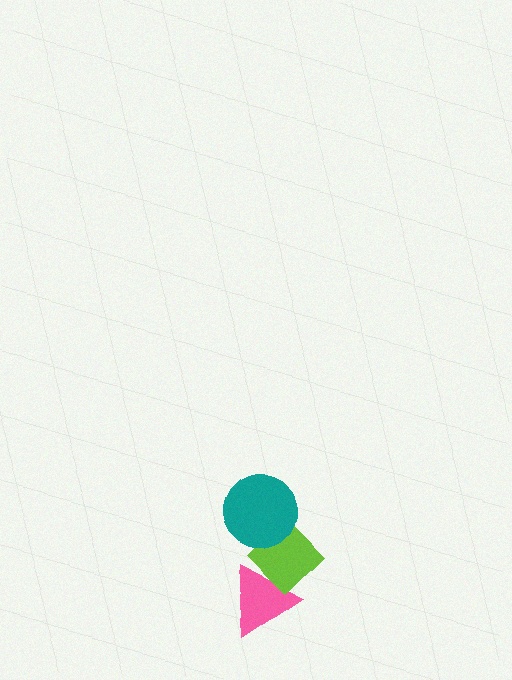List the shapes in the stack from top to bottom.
From top to bottom: the teal circle, the lime diamond, the pink triangle.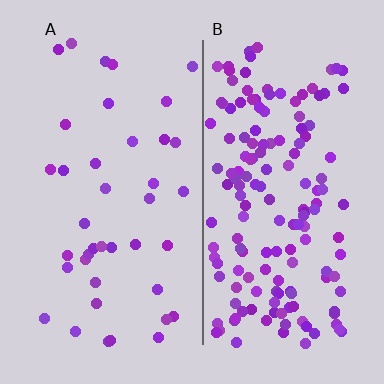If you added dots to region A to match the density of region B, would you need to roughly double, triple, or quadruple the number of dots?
Approximately quadruple.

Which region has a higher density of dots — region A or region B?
B (the right).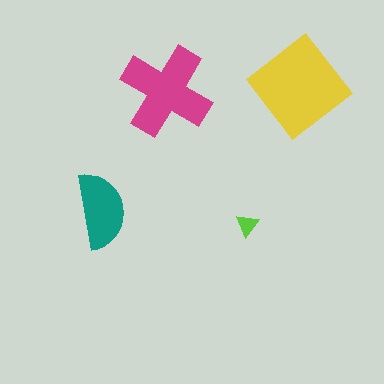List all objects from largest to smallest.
The yellow diamond, the magenta cross, the teal semicircle, the lime triangle.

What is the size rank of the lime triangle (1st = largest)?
4th.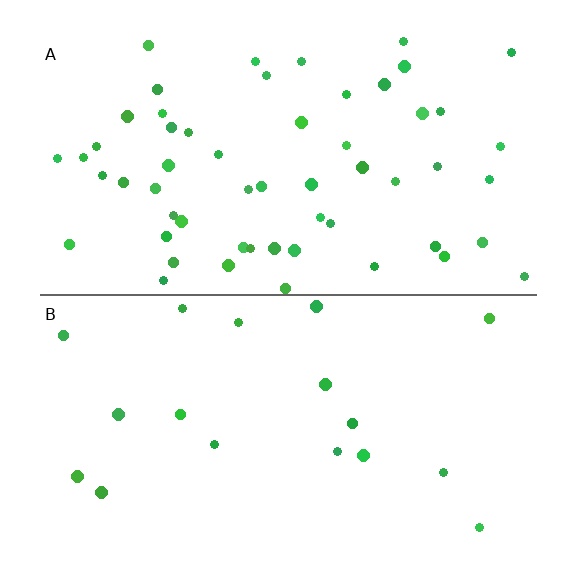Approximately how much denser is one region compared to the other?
Approximately 3.1× — region A over region B.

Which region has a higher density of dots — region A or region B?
A (the top).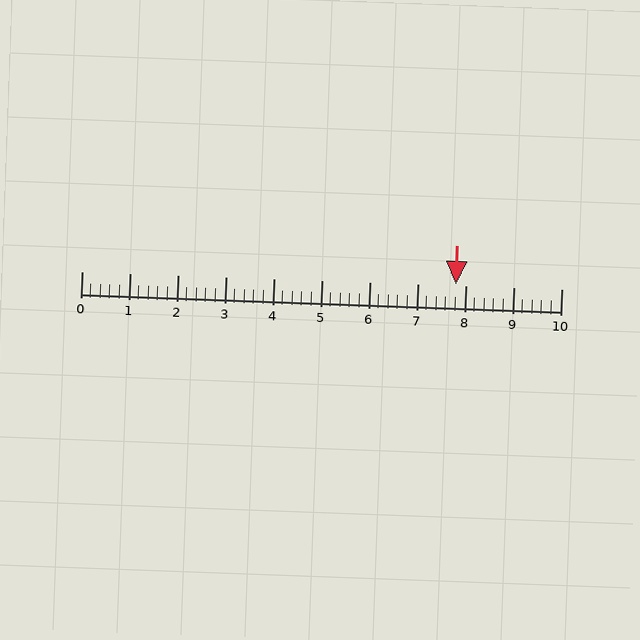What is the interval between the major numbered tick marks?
The major tick marks are spaced 1 units apart.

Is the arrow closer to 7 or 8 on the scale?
The arrow is closer to 8.